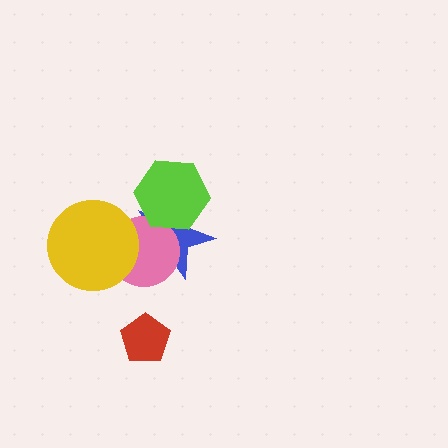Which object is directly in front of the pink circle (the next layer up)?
The lime hexagon is directly in front of the pink circle.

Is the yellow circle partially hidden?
No, no other shape covers it.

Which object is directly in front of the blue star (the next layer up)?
The pink circle is directly in front of the blue star.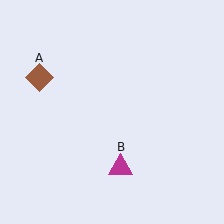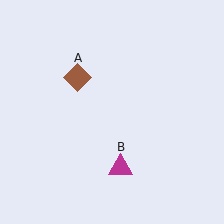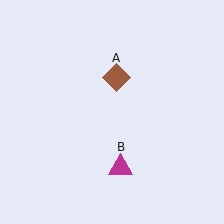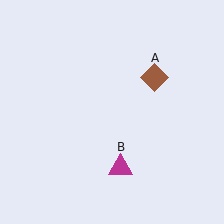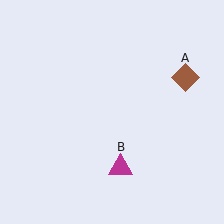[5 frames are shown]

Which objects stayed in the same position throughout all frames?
Magenta triangle (object B) remained stationary.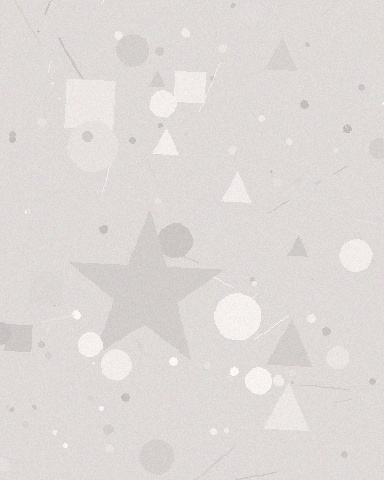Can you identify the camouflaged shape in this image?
The camouflaged shape is a star.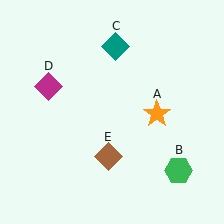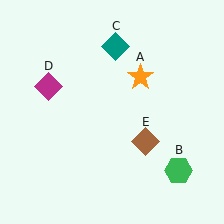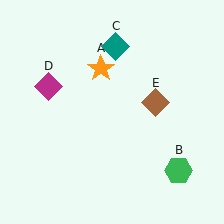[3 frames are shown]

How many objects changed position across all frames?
2 objects changed position: orange star (object A), brown diamond (object E).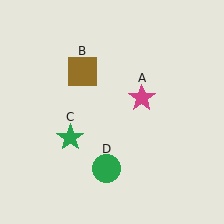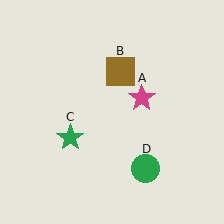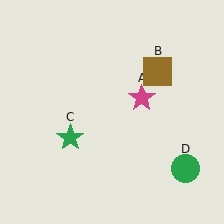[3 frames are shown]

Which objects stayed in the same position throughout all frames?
Magenta star (object A) and green star (object C) remained stationary.